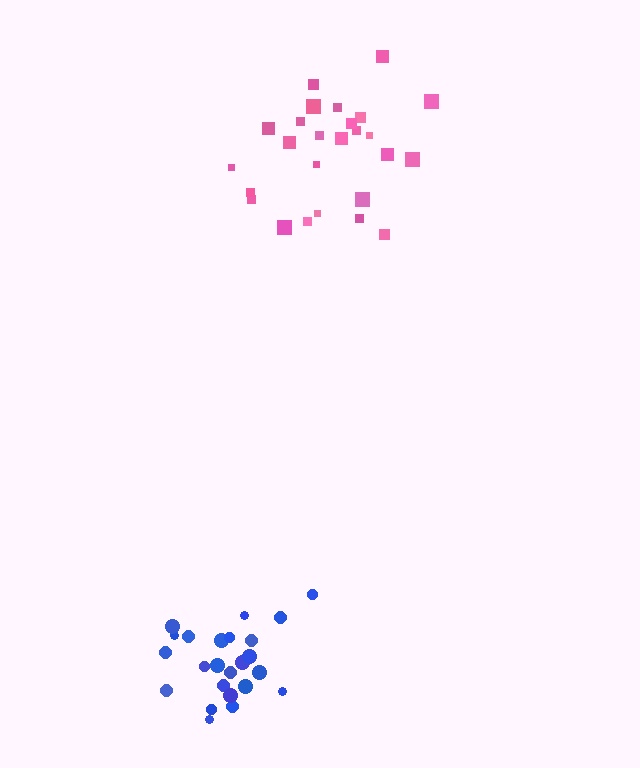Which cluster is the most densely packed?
Blue.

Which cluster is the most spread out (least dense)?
Pink.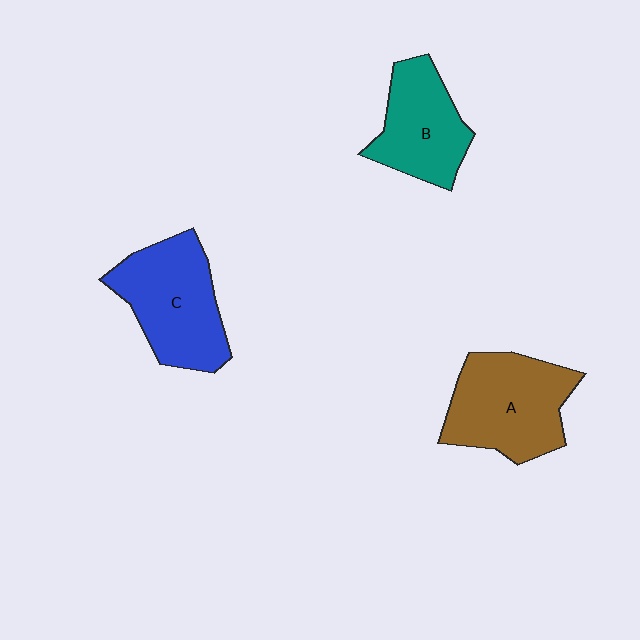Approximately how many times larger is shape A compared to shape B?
Approximately 1.3 times.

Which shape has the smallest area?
Shape B (teal).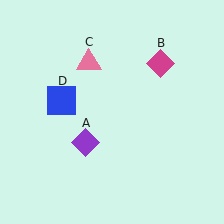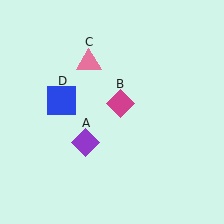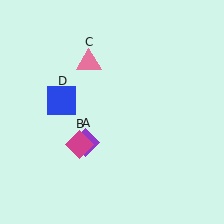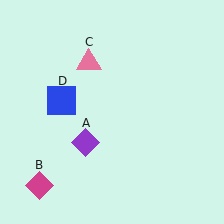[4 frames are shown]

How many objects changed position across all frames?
1 object changed position: magenta diamond (object B).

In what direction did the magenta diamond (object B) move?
The magenta diamond (object B) moved down and to the left.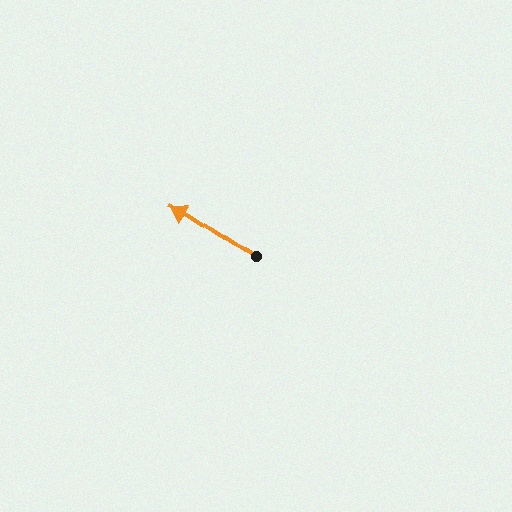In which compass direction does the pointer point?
Northwest.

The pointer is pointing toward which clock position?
Roughly 10 o'clock.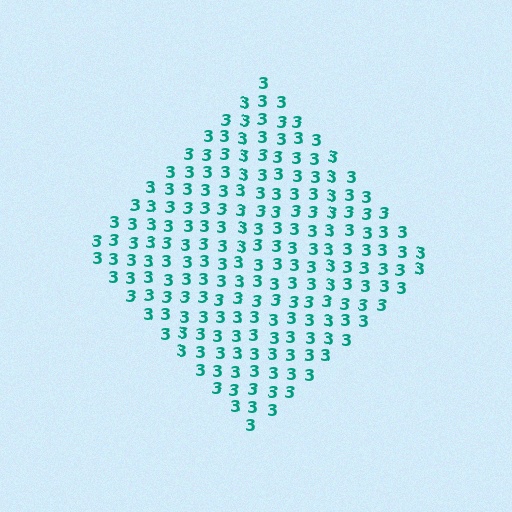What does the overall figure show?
The overall figure shows a diamond.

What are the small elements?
The small elements are digit 3's.